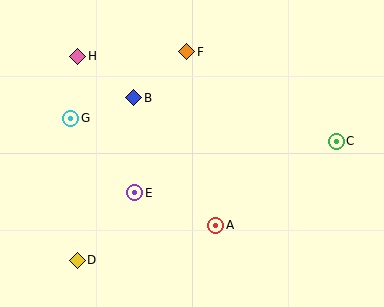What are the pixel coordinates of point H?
Point H is at (78, 56).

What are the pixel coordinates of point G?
Point G is at (71, 118).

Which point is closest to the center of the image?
Point E at (135, 193) is closest to the center.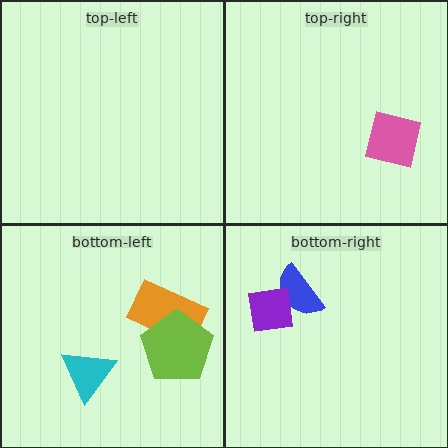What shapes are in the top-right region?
The pink square.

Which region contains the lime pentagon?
The bottom-left region.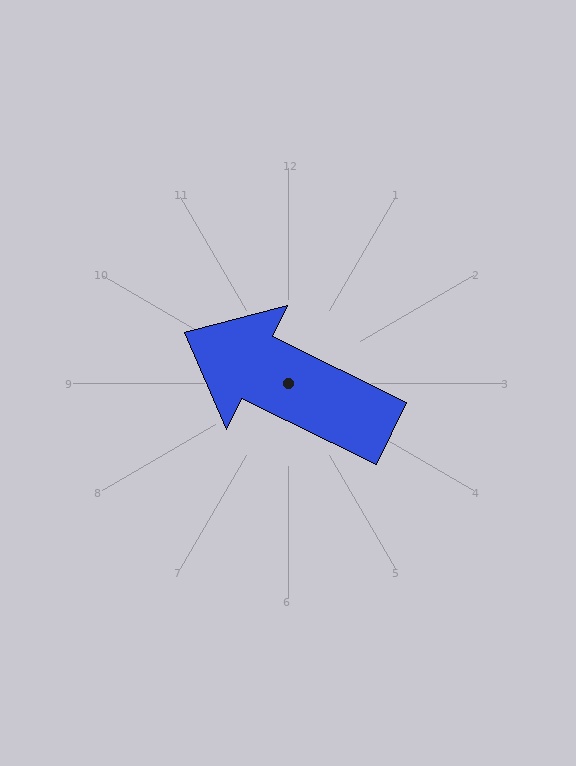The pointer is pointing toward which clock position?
Roughly 10 o'clock.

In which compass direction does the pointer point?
Northwest.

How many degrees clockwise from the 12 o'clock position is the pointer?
Approximately 296 degrees.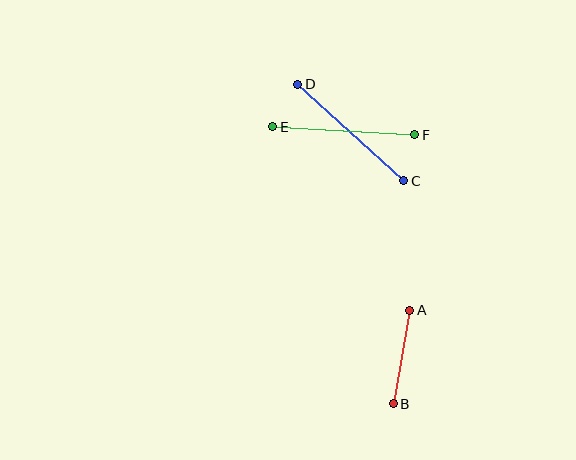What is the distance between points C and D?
The distance is approximately 143 pixels.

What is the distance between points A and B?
The distance is approximately 95 pixels.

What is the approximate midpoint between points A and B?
The midpoint is at approximately (401, 357) pixels.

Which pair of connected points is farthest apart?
Points C and D are farthest apart.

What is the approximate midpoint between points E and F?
The midpoint is at approximately (344, 131) pixels.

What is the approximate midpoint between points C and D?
The midpoint is at approximately (351, 133) pixels.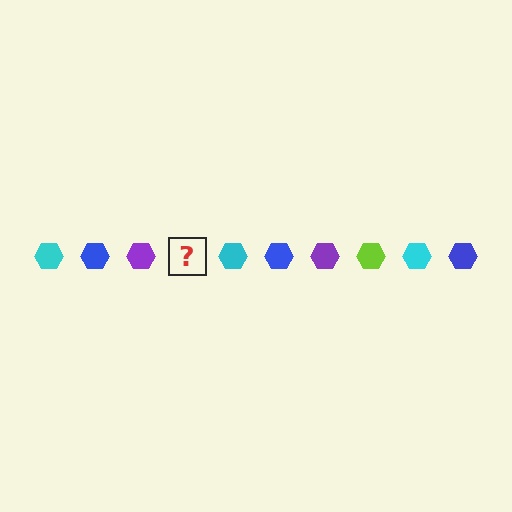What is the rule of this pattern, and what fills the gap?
The rule is that the pattern cycles through cyan, blue, purple, lime hexagons. The gap should be filled with a lime hexagon.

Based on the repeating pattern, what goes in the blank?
The blank should be a lime hexagon.